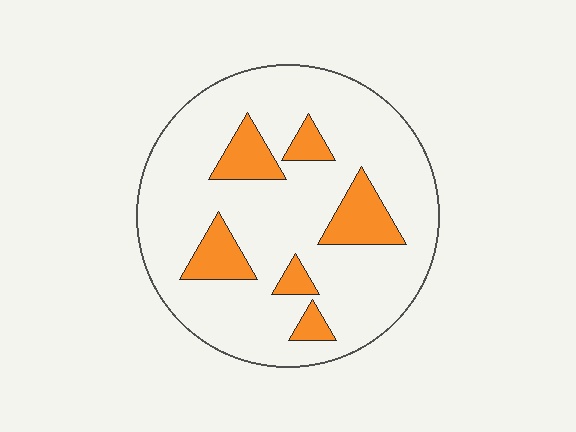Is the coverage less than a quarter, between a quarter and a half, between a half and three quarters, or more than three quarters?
Less than a quarter.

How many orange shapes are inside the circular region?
6.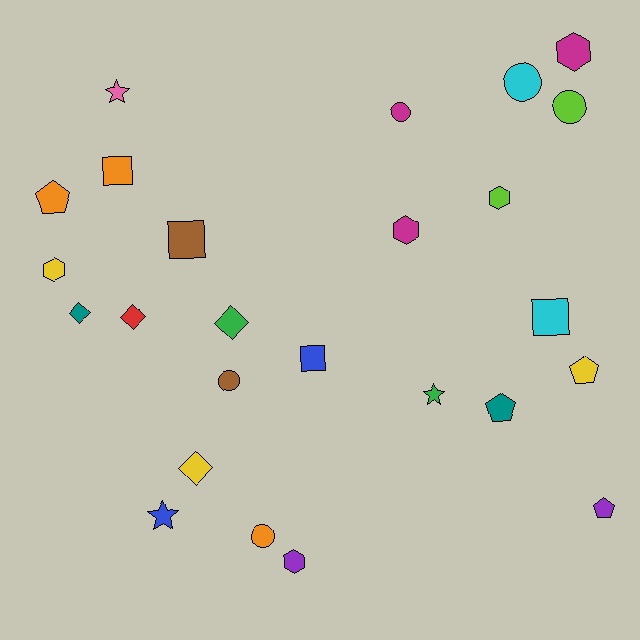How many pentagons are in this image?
There are 4 pentagons.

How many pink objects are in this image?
There is 1 pink object.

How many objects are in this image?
There are 25 objects.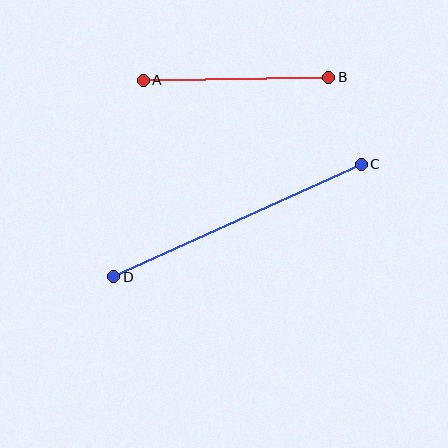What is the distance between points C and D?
The distance is approximately 272 pixels.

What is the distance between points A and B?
The distance is approximately 186 pixels.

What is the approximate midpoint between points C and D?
The midpoint is at approximately (237, 220) pixels.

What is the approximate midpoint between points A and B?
The midpoint is at approximately (236, 79) pixels.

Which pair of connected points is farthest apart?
Points C and D are farthest apart.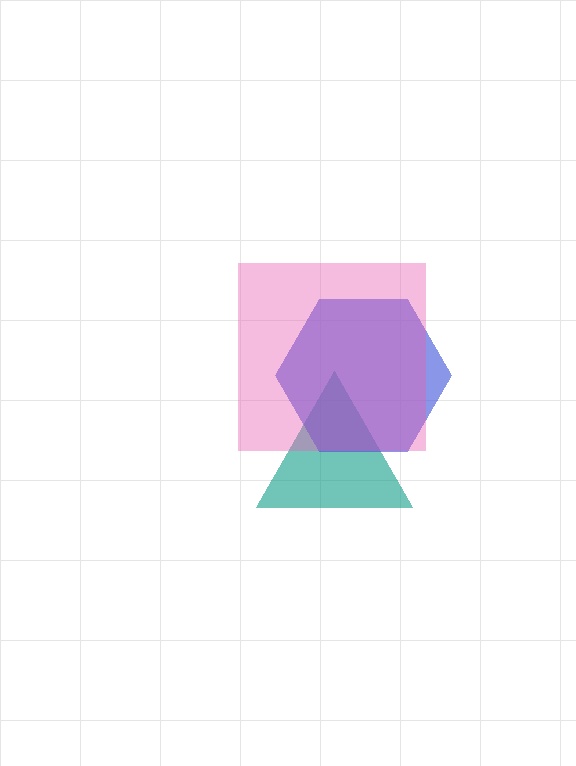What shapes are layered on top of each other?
The layered shapes are: a teal triangle, a blue hexagon, a pink square.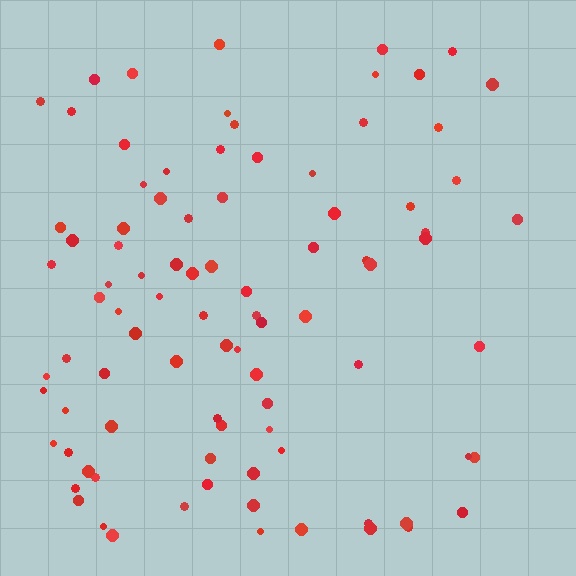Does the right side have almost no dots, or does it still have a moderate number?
Still a moderate number, just noticeably fewer than the left.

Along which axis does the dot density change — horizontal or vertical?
Horizontal.